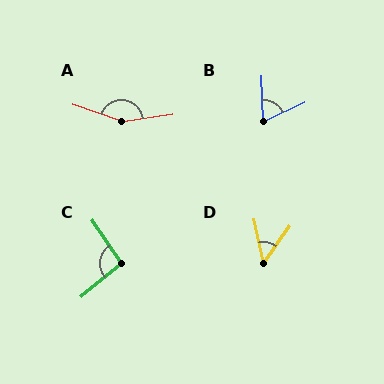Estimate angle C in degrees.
Approximately 95 degrees.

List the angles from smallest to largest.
D (48°), B (67°), C (95°), A (153°).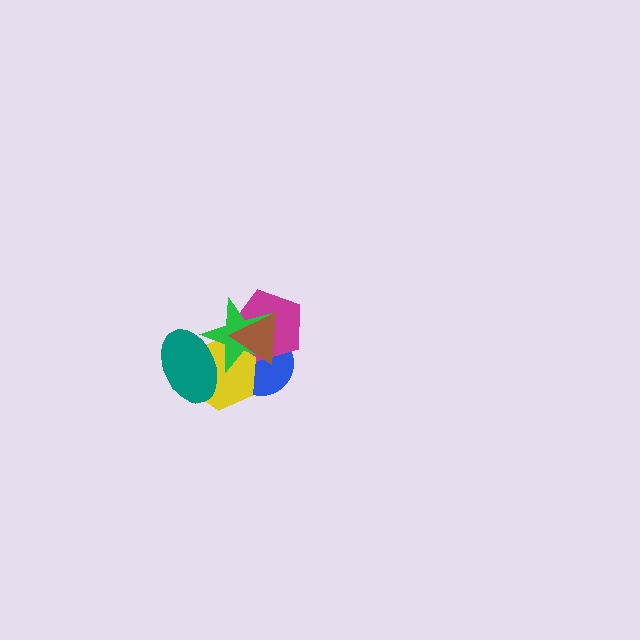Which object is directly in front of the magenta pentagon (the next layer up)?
The yellow hexagon is directly in front of the magenta pentagon.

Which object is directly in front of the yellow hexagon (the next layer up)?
The teal ellipse is directly in front of the yellow hexagon.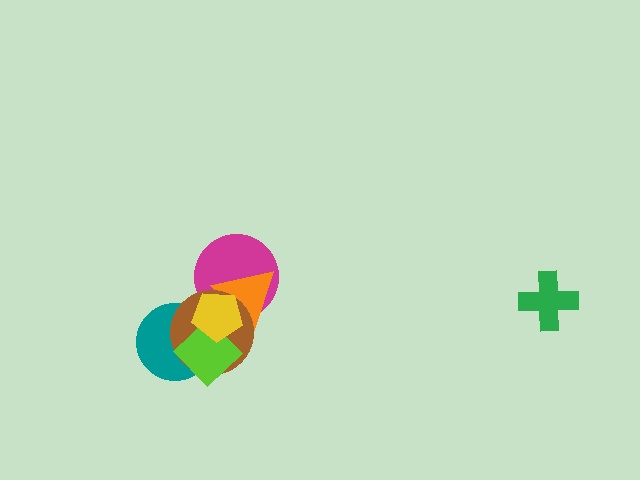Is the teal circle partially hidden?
Yes, it is partially covered by another shape.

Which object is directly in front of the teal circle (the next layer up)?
The brown circle is directly in front of the teal circle.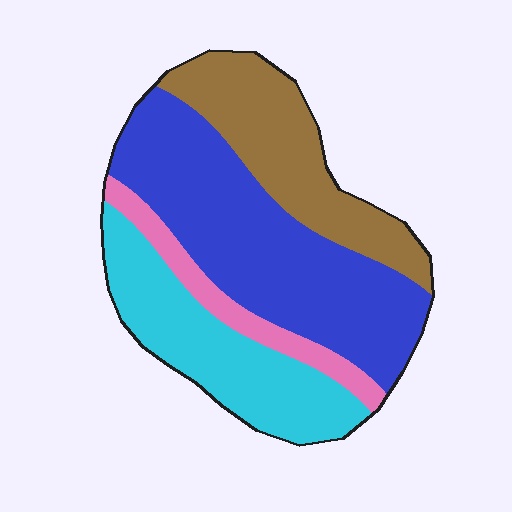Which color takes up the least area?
Pink, at roughly 10%.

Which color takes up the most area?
Blue, at roughly 40%.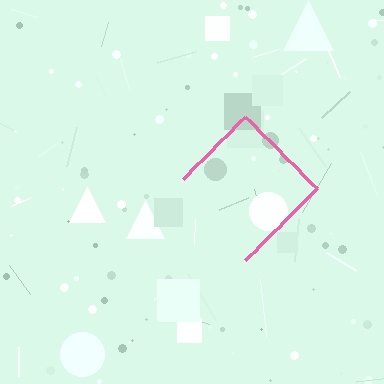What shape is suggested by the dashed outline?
The dashed outline suggests a diamond.